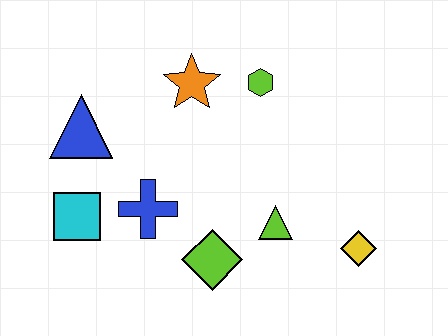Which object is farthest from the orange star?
The yellow diamond is farthest from the orange star.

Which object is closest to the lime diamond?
The lime triangle is closest to the lime diamond.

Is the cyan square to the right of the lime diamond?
No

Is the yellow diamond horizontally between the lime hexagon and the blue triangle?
No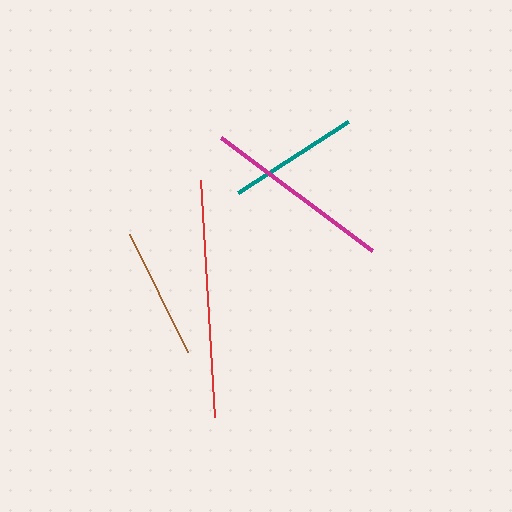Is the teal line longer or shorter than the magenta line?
The magenta line is longer than the teal line.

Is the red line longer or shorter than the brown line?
The red line is longer than the brown line.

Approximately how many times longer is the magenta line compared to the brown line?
The magenta line is approximately 1.4 times the length of the brown line.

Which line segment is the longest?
The red line is the longest at approximately 238 pixels.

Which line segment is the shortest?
The teal line is the shortest at approximately 131 pixels.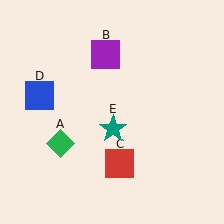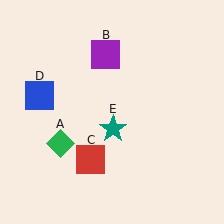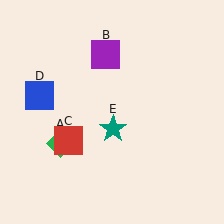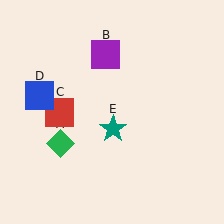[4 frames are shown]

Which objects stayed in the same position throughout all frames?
Green diamond (object A) and purple square (object B) and blue square (object D) and teal star (object E) remained stationary.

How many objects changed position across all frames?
1 object changed position: red square (object C).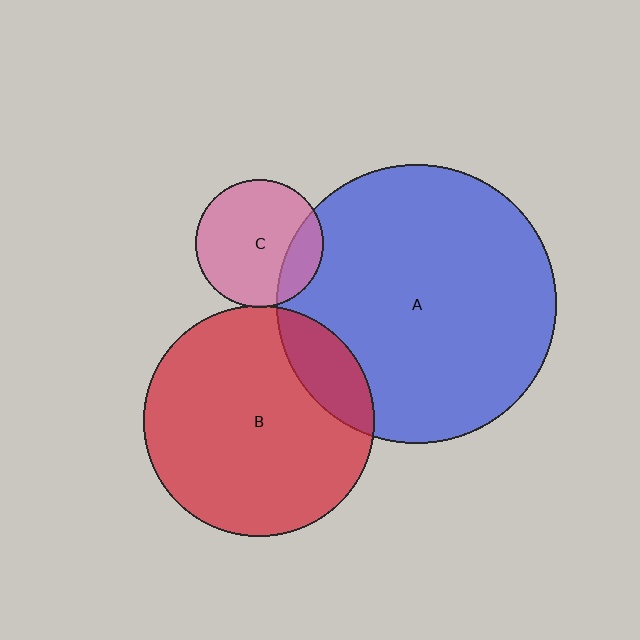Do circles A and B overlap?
Yes.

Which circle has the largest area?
Circle A (blue).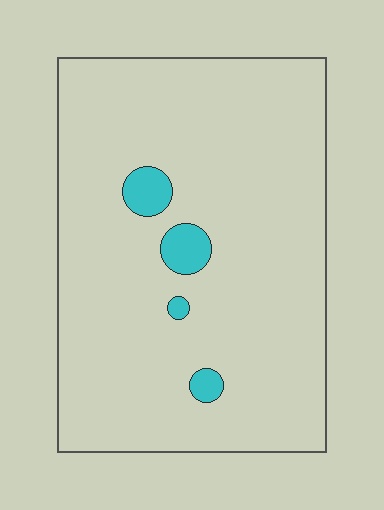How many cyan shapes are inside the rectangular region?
4.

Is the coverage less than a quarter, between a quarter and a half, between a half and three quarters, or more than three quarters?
Less than a quarter.